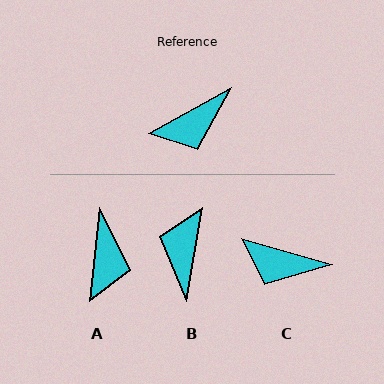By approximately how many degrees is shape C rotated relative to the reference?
Approximately 45 degrees clockwise.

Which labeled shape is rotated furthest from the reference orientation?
B, about 129 degrees away.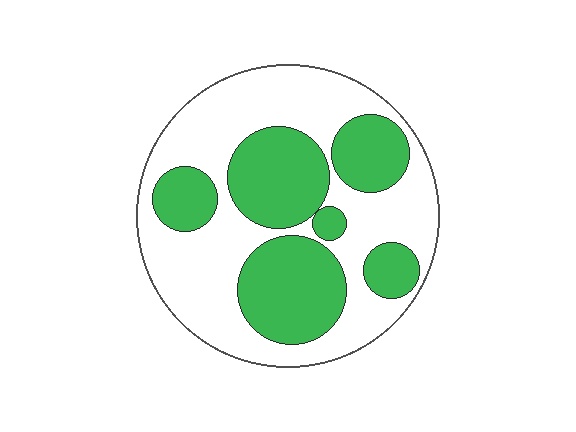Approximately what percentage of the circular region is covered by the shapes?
Approximately 40%.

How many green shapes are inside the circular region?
6.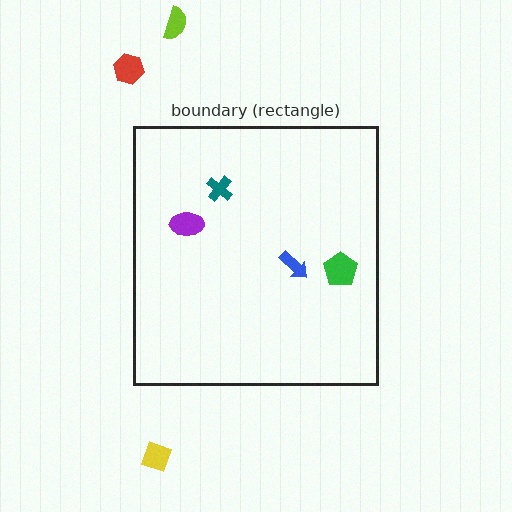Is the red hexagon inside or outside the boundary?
Outside.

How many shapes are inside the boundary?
4 inside, 3 outside.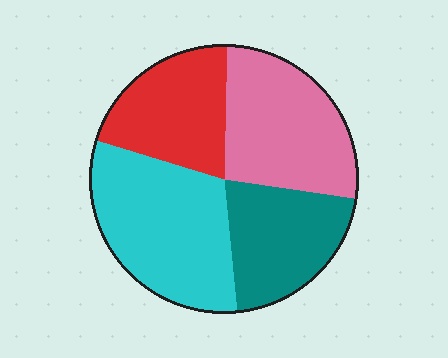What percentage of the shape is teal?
Teal covers 21% of the shape.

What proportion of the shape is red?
Red takes up between a sixth and a third of the shape.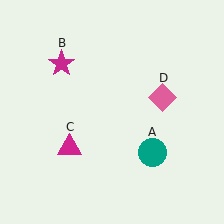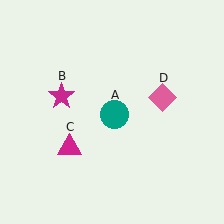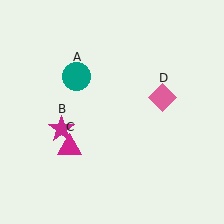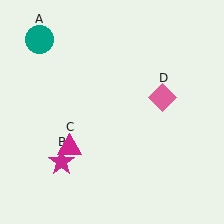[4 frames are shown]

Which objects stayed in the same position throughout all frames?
Magenta triangle (object C) and pink diamond (object D) remained stationary.